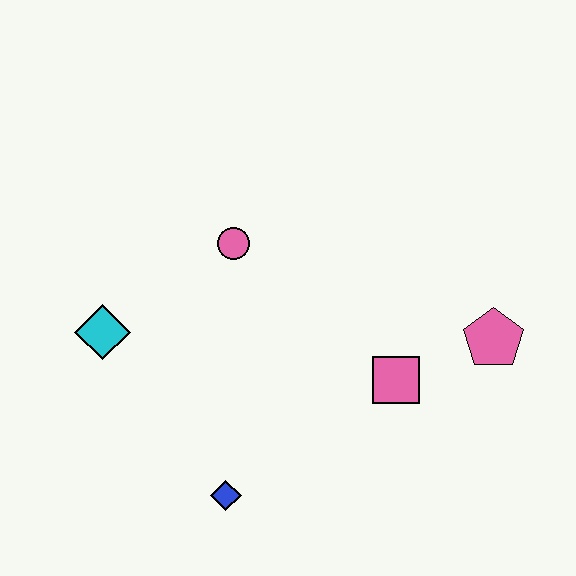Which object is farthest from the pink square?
The cyan diamond is farthest from the pink square.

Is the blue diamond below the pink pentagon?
Yes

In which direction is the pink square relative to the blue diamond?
The pink square is to the right of the blue diamond.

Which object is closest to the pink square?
The pink pentagon is closest to the pink square.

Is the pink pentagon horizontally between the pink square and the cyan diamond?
No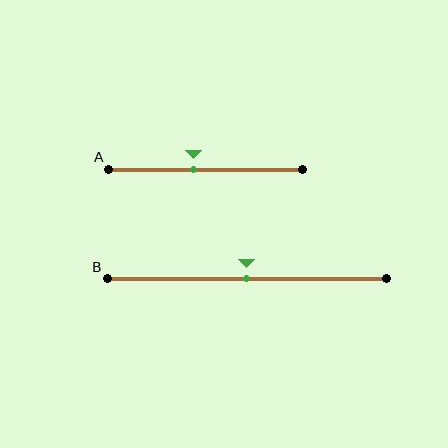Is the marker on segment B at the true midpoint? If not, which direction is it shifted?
Yes, the marker on segment B is at the true midpoint.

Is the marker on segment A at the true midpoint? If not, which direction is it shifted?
No, the marker on segment A is shifted to the left by about 6% of the segment length.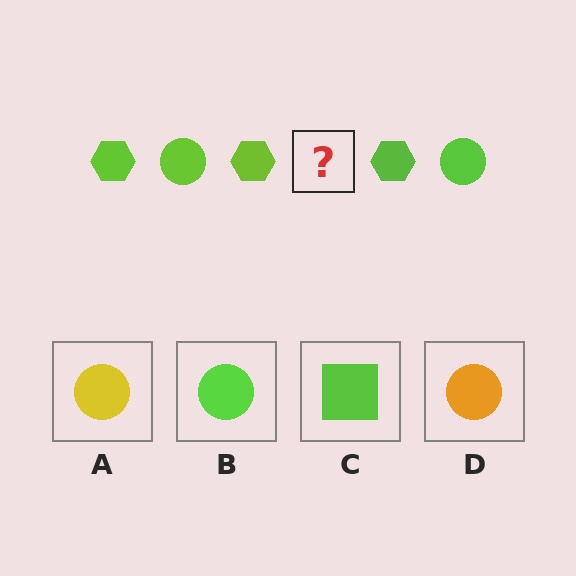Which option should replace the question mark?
Option B.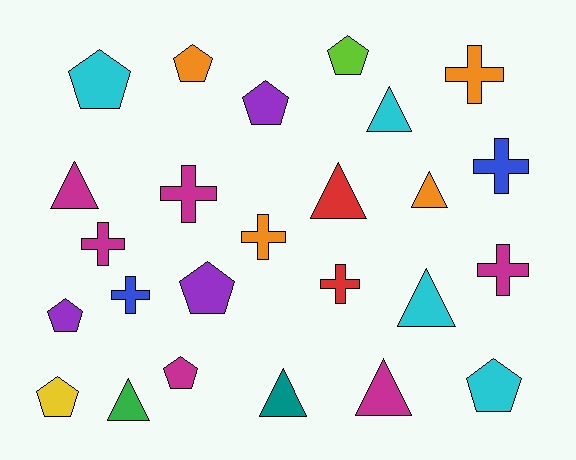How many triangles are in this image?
There are 8 triangles.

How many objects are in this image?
There are 25 objects.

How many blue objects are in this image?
There are 2 blue objects.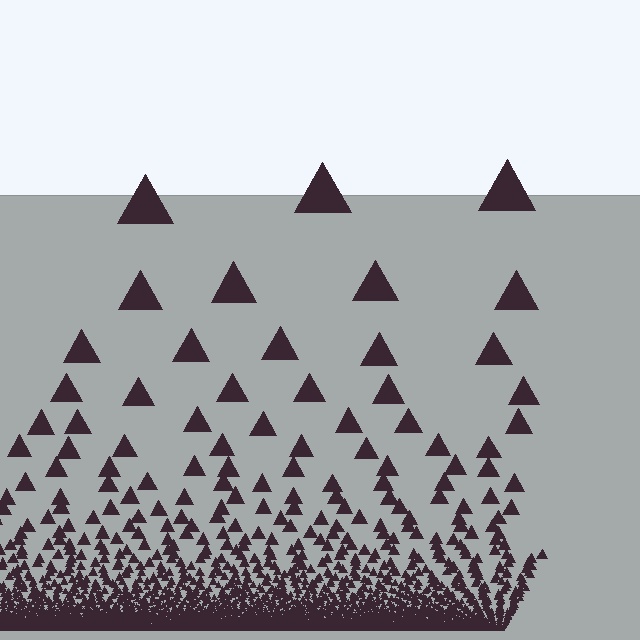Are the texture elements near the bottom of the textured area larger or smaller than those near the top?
Smaller. The gradient is inverted — elements near the bottom are smaller and denser.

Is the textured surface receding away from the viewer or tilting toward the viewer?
The surface appears to tilt toward the viewer. Texture elements get larger and sparser toward the top.